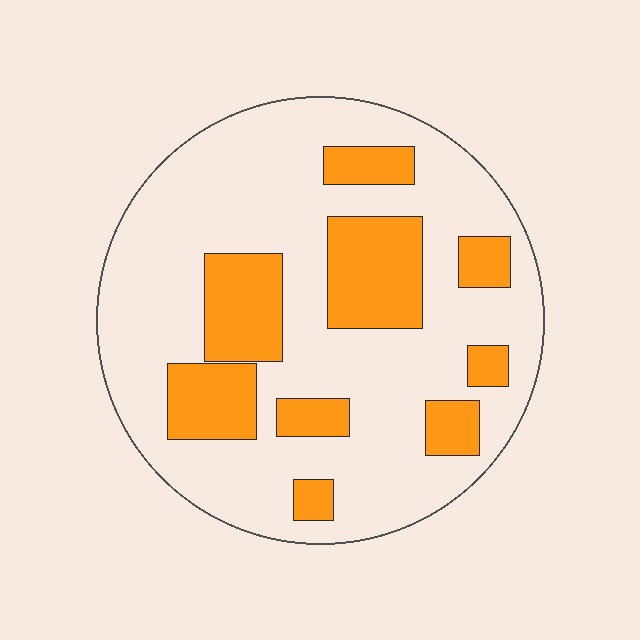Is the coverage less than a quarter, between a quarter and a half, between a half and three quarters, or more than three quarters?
Between a quarter and a half.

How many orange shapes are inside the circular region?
9.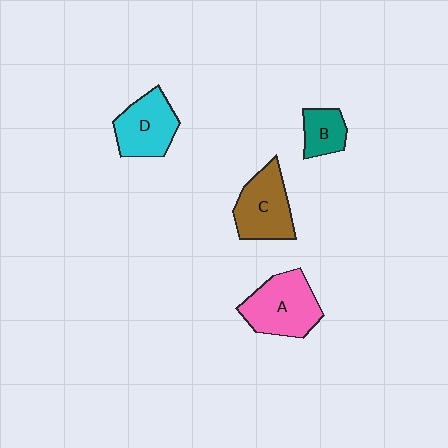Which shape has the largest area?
Shape A (pink).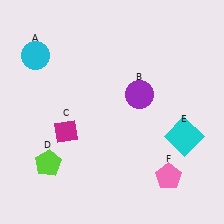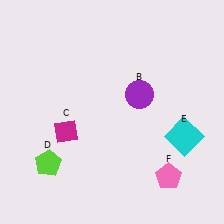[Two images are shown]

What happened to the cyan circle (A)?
The cyan circle (A) was removed in Image 2. It was in the top-left area of Image 1.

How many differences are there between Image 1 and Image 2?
There is 1 difference between the two images.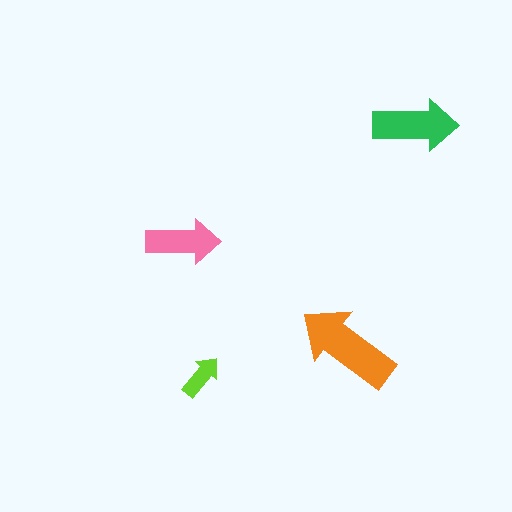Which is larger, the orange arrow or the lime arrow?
The orange one.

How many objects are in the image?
There are 4 objects in the image.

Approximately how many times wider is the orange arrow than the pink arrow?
About 1.5 times wider.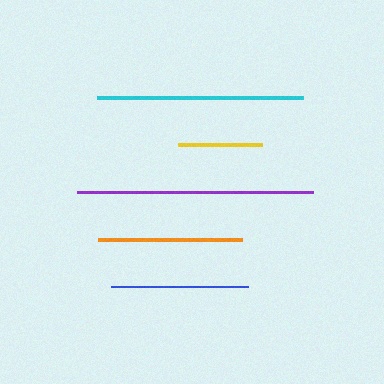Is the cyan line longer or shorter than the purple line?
The purple line is longer than the cyan line.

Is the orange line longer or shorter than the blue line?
The orange line is longer than the blue line.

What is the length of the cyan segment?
The cyan segment is approximately 207 pixels long.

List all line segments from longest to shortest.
From longest to shortest: purple, cyan, orange, blue, yellow.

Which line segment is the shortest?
The yellow line is the shortest at approximately 84 pixels.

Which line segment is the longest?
The purple line is the longest at approximately 236 pixels.